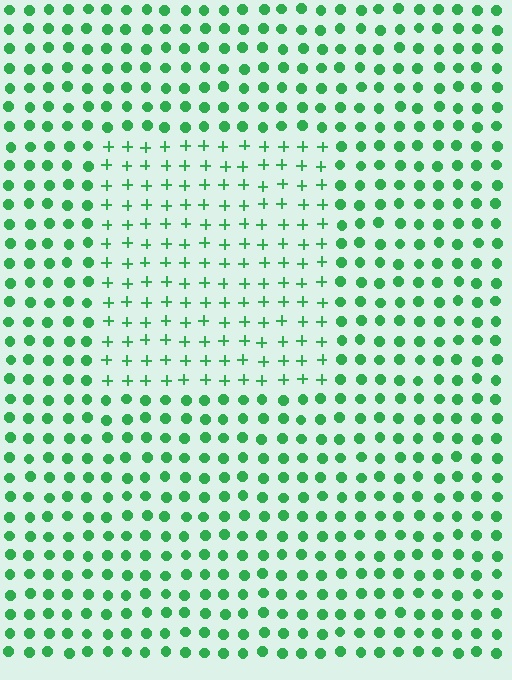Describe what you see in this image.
The image is filled with small green elements arranged in a uniform grid. A rectangle-shaped region contains plus signs, while the surrounding area contains circles. The boundary is defined purely by the change in element shape.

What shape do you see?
I see a rectangle.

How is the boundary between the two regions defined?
The boundary is defined by a change in element shape: plus signs inside vs. circles outside. All elements share the same color and spacing.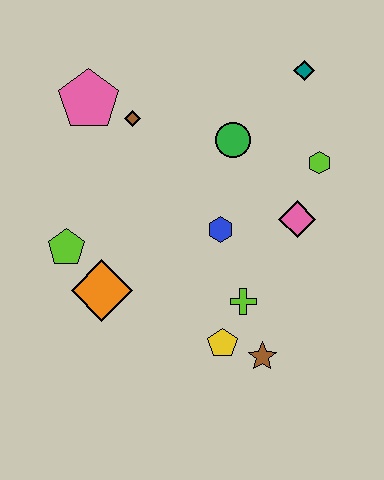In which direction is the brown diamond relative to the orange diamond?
The brown diamond is above the orange diamond.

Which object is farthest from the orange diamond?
The teal diamond is farthest from the orange diamond.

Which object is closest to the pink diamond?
The lime hexagon is closest to the pink diamond.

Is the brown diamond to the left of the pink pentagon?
No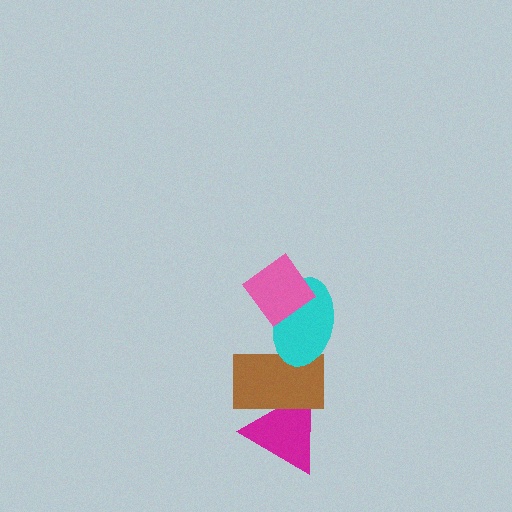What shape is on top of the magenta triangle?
The brown rectangle is on top of the magenta triangle.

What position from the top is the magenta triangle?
The magenta triangle is 4th from the top.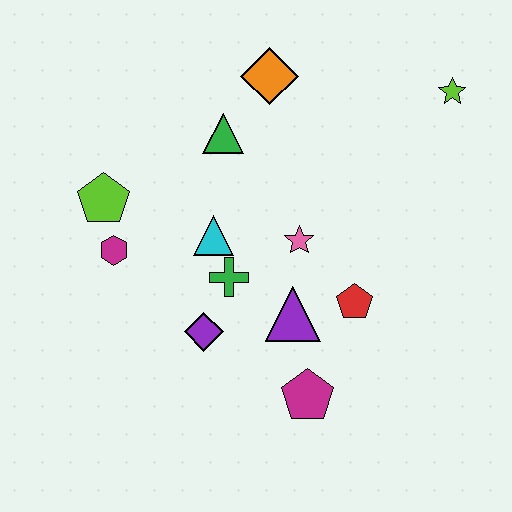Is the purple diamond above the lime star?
No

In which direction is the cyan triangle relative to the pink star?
The cyan triangle is to the left of the pink star.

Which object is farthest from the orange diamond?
The magenta pentagon is farthest from the orange diamond.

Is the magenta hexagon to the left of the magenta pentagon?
Yes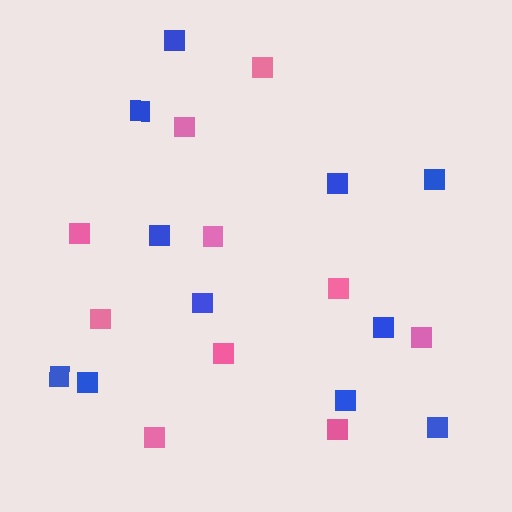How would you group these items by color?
There are 2 groups: one group of pink squares (10) and one group of blue squares (11).